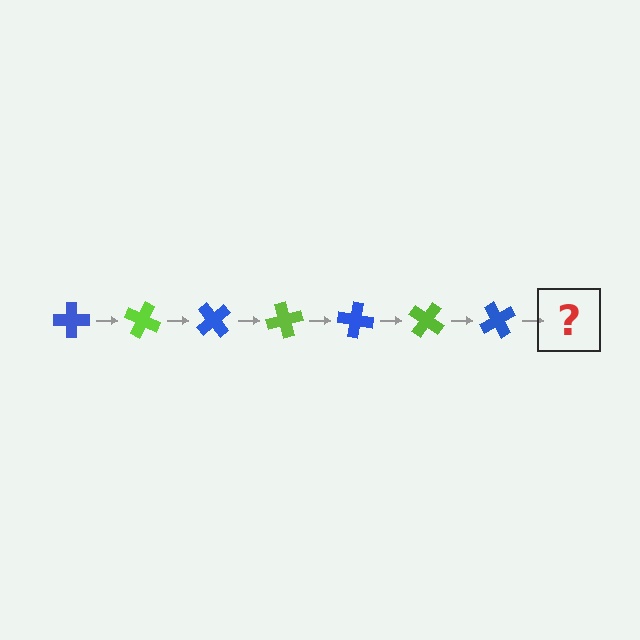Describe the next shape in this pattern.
It should be a lime cross, rotated 175 degrees from the start.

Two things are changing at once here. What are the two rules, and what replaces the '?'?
The two rules are that it rotates 25 degrees each step and the color cycles through blue and lime. The '?' should be a lime cross, rotated 175 degrees from the start.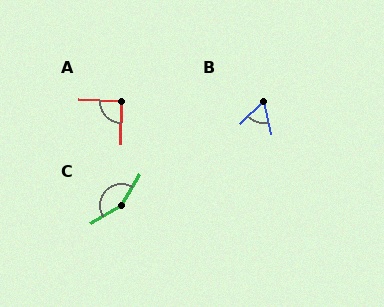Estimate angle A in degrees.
Approximately 92 degrees.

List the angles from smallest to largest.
B (59°), A (92°), C (153°).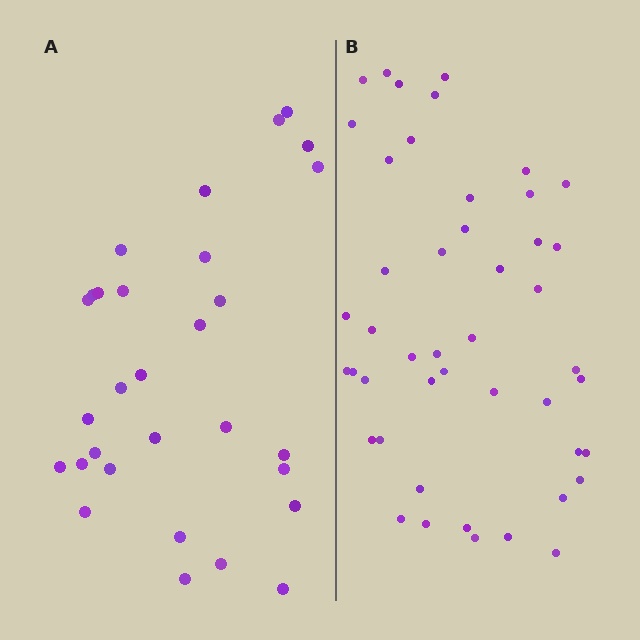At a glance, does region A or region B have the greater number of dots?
Region B (the right region) has more dots.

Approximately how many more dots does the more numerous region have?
Region B has approximately 15 more dots than region A.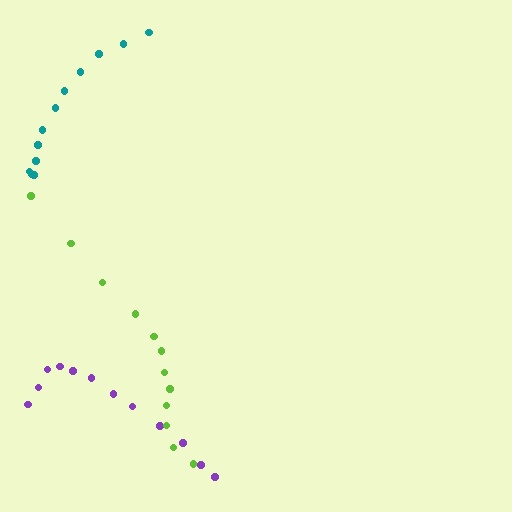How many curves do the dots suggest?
There are 3 distinct paths.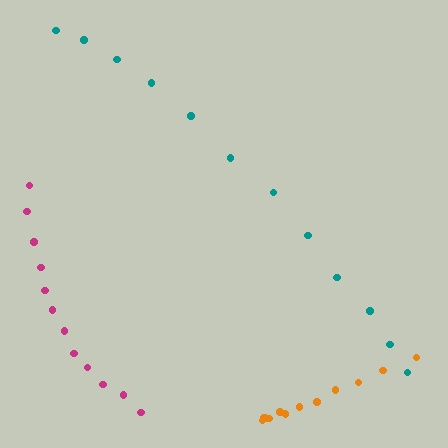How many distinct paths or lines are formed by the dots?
There are 3 distinct paths.